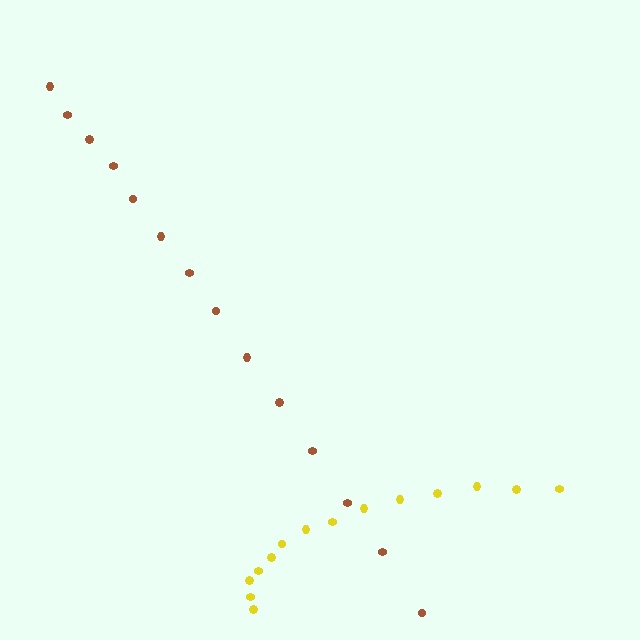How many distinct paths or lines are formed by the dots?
There are 2 distinct paths.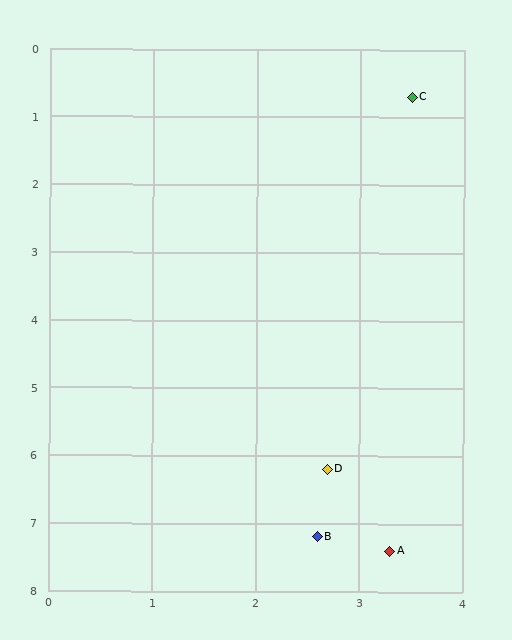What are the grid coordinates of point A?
Point A is at approximately (3.3, 7.4).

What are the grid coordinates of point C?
Point C is at approximately (3.5, 0.7).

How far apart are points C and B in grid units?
Points C and B are about 6.6 grid units apart.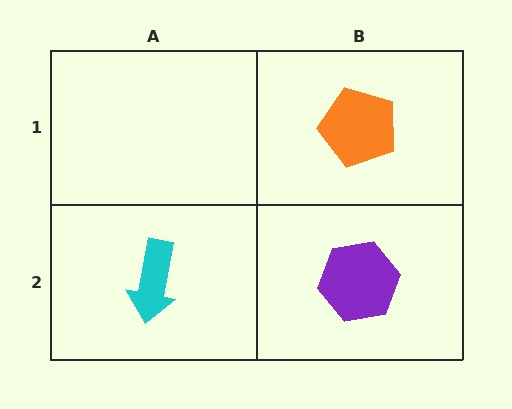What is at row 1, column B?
An orange pentagon.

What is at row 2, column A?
A cyan arrow.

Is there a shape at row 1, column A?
No, that cell is empty.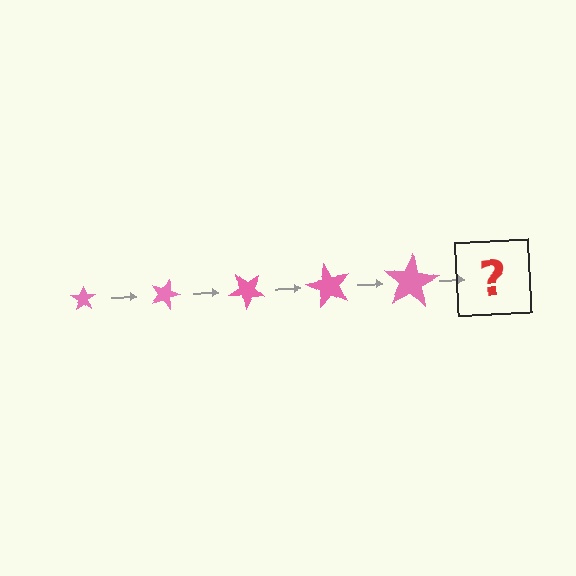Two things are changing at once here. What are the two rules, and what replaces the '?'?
The two rules are that the star grows larger each step and it rotates 20 degrees each step. The '?' should be a star, larger than the previous one and rotated 100 degrees from the start.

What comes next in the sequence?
The next element should be a star, larger than the previous one and rotated 100 degrees from the start.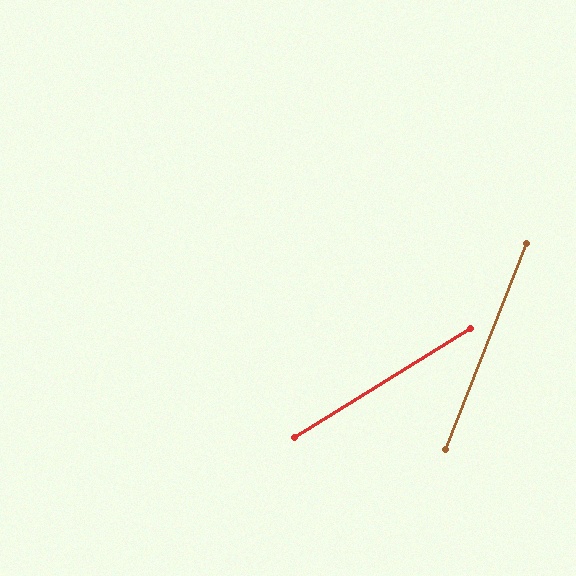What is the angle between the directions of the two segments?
Approximately 37 degrees.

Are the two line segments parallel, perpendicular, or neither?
Neither parallel nor perpendicular — they differ by about 37°.